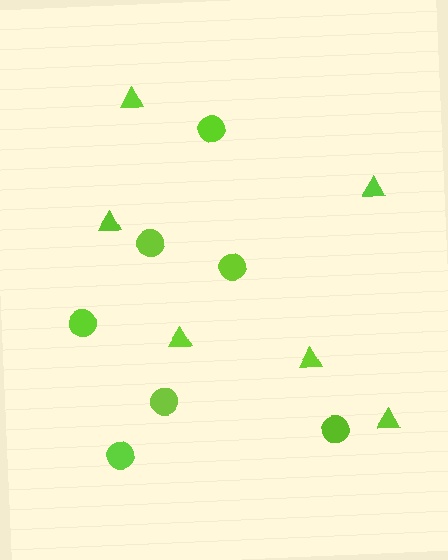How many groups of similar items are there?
There are 2 groups: one group of triangles (6) and one group of circles (7).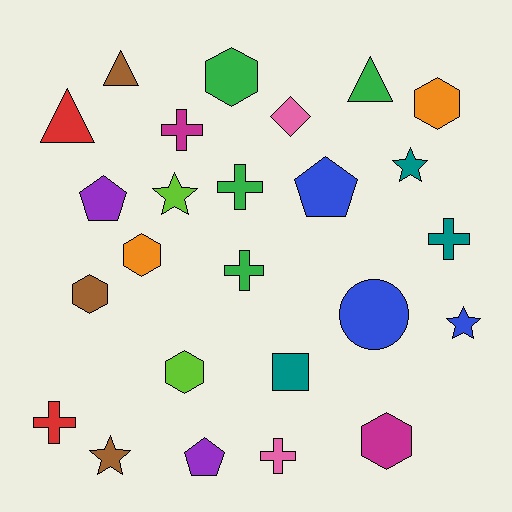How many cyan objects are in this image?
There are no cyan objects.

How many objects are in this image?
There are 25 objects.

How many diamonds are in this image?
There is 1 diamond.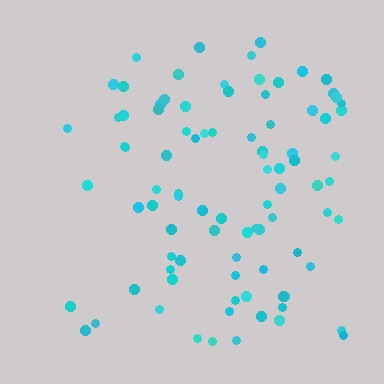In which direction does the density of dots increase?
From left to right, with the right side densest.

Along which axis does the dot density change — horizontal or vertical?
Horizontal.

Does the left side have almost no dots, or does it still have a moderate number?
Still a moderate number, just noticeably fewer than the right.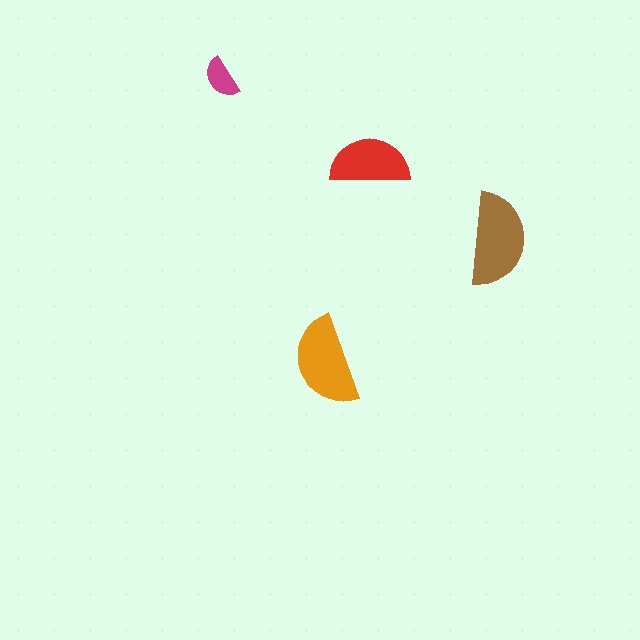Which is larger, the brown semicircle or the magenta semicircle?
The brown one.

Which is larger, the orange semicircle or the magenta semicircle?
The orange one.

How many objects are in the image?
There are 4 objects in the image.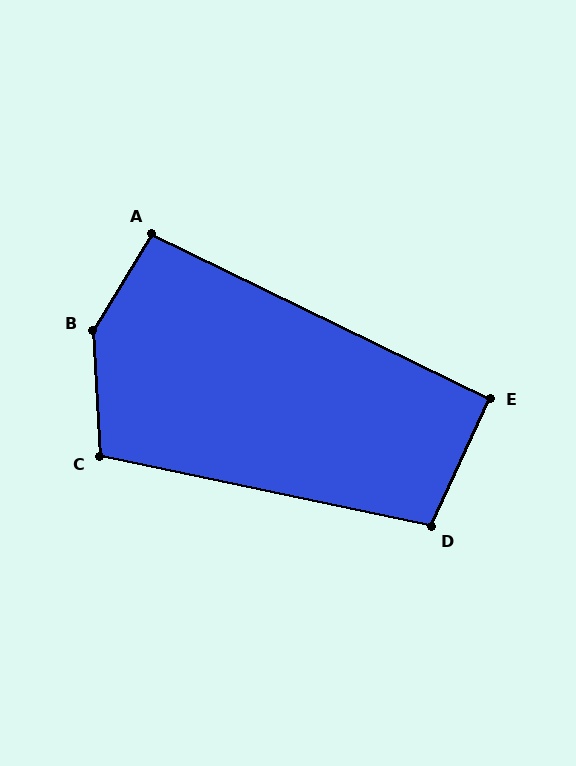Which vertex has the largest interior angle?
B, at approximately 146 degrees.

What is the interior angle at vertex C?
Approximately 105 degrees (obtuse).